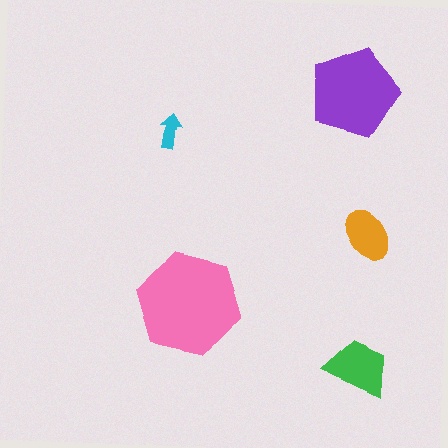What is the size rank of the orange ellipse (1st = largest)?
4th.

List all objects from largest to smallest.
The pink hexagon, the purple pentagon, the green trapezoid, the orange ellipse, the cyan arrow.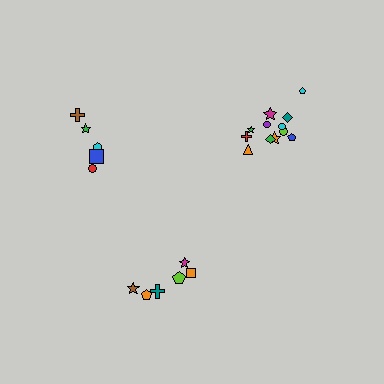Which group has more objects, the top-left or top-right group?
The top-right group.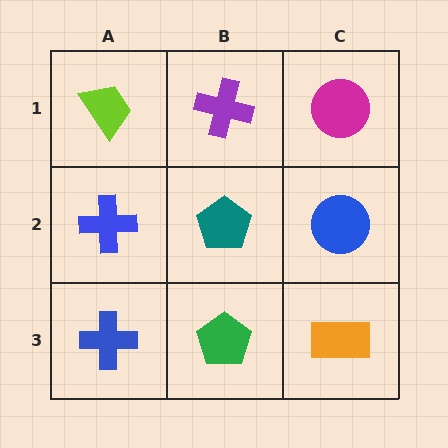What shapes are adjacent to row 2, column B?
A purple cross (row 1, column B), a green pentagon (row 3, column B), a blue cross (row 2, column A), a blue circle (row 2, column C).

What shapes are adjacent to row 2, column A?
A lime trapezoid (row 1, column A), a blue cross (row 3, column A), a teal pentagon (row 2, column B).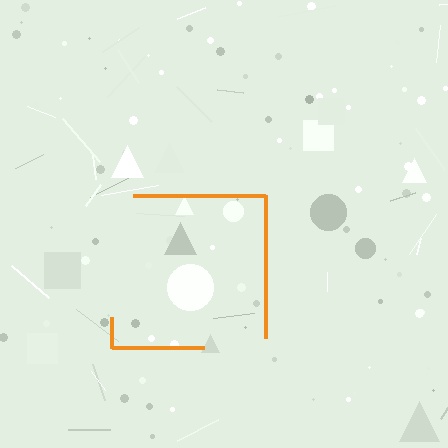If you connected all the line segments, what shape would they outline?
They would outline a square.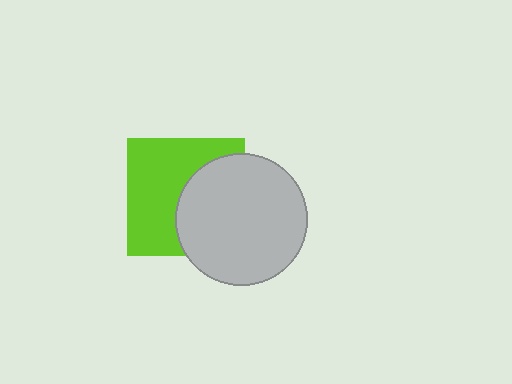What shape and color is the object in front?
The object in front is a light gray circle.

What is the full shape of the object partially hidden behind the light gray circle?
The partially hidden object is a lime square.